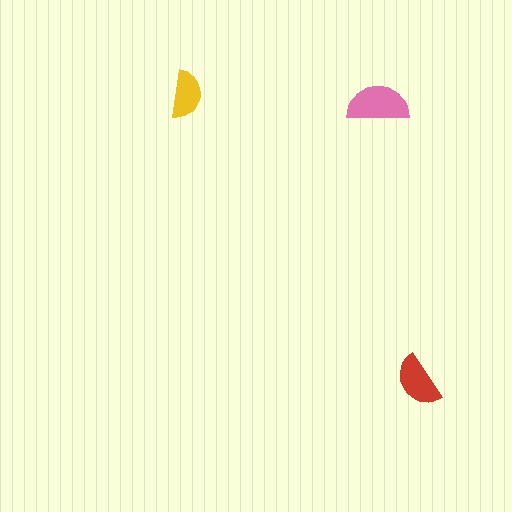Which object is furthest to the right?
The red semicircle is rightmost.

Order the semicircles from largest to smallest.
the pink one, the red one, the yellow one.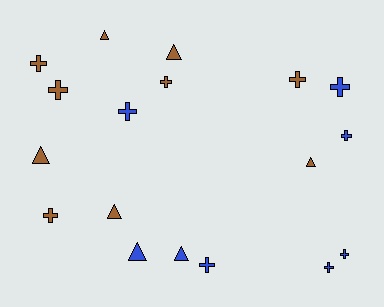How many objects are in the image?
There are 18 objects.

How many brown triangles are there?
There are 5 brown triangles.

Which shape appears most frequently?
Cross, with 11 objects.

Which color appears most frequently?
Brown, with 10 objects.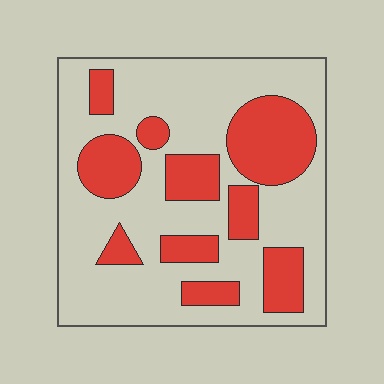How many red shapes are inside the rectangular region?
10.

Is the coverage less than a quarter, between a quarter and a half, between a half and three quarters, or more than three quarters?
Between a quarter and a half.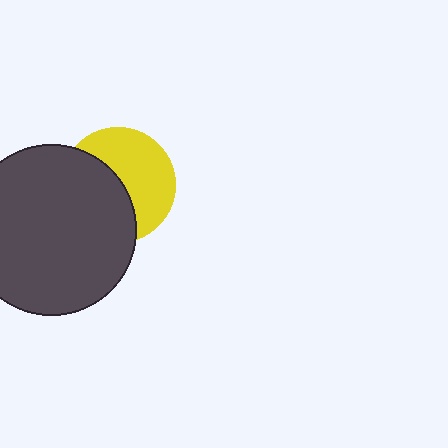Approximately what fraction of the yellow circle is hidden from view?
Roughly 49% of the yellow circle is hidden behind the dark gray circle.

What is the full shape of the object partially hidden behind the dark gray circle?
The partially hidden object is a yellow circle.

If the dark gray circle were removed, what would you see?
You would see the complete yellow circle.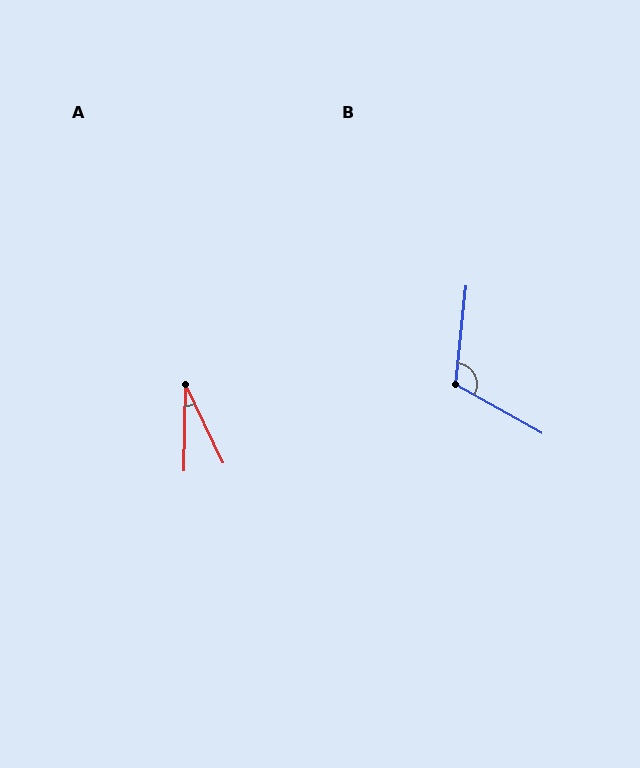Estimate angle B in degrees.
Approximately 113 degrees.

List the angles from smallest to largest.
A (27°), B (113°).